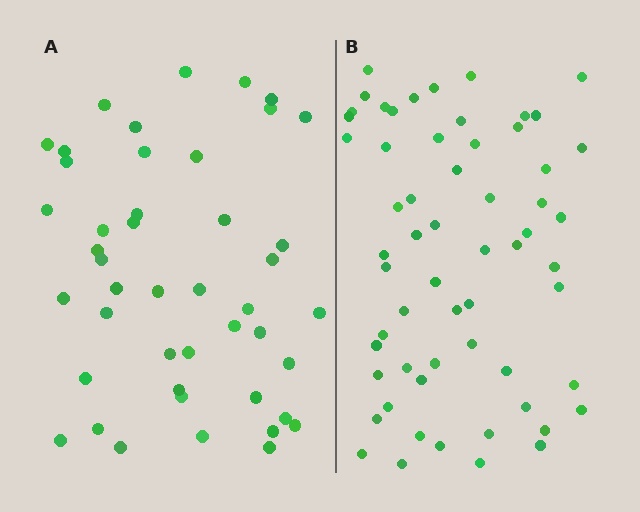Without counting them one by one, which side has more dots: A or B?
Region B (the right region) has more dots.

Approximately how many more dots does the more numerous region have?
Region B has approximately 15 more dots than region A.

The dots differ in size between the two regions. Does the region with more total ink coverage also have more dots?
No. Region A has more total ink coverage because its dots are larger, but region B actually contains more individual dots. Total area can be misleading — the number of items is what matters here.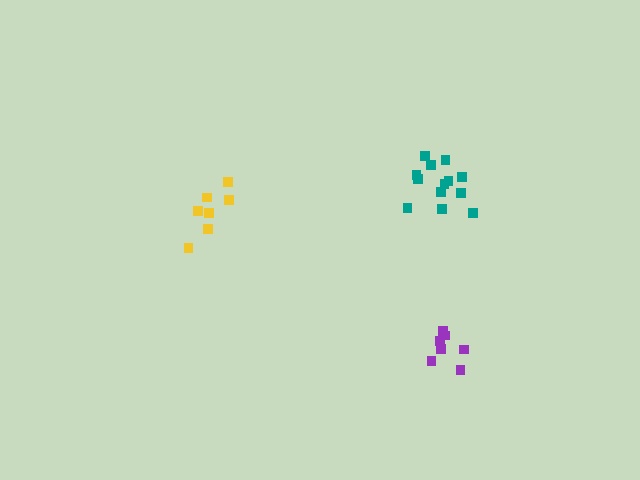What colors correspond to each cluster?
The clusters are colored: yellow, teal, purple.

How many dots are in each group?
Group 1: 7 dots, Group 2: 13 dots, Group 3: 7 dots (27 total).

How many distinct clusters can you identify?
There are 3 distinct clusters.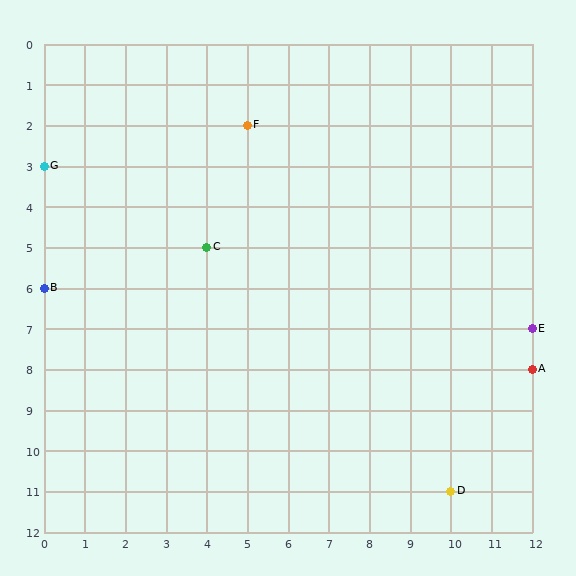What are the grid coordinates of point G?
Point G is at grid coordinates (0, 3).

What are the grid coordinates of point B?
Point B is at grid coordinates (0, 6).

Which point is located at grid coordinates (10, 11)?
Point D is at (10, 11).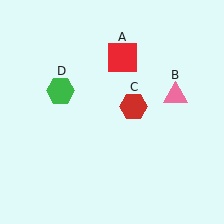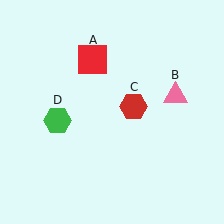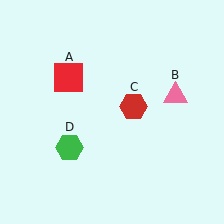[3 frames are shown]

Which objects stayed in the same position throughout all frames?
Pink triangle (object B) and red hexagon (object C) remained stationary.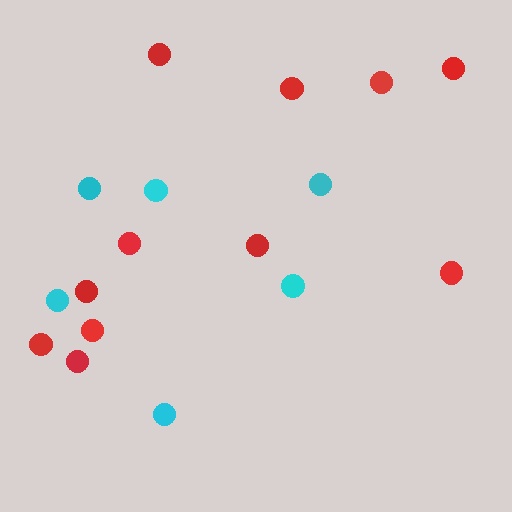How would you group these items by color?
There are 2 groups: one group of cyan circles (6) and one group of red circles (11).